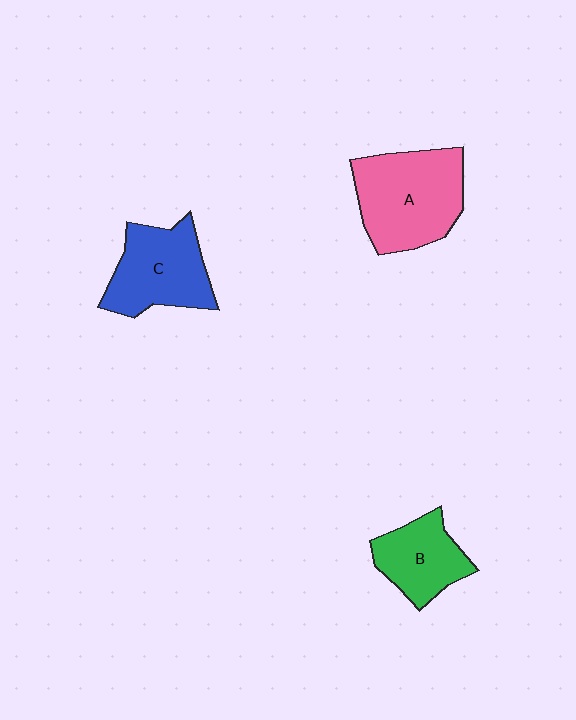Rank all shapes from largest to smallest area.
From largest to smallest: A (pink), C (blue), B (green).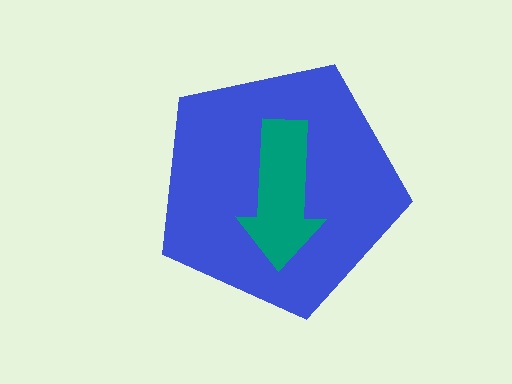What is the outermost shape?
The blue pentagon.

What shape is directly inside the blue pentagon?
The teal arrow.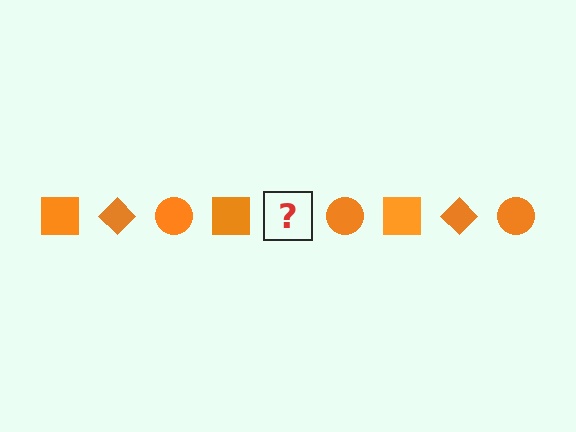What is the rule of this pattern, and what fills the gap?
The rule is that the pattern cycles through square, diamond, circle shapes in orange. The gap should be filled with an orange diamond.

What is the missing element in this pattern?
The missing element is an orange diamond.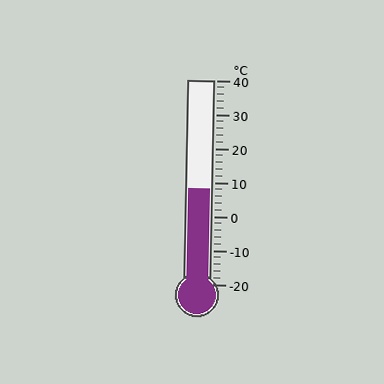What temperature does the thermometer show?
The thermometer shows approximately 8°C.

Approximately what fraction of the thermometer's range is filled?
The thermometer is filled to approximately 45% of its range.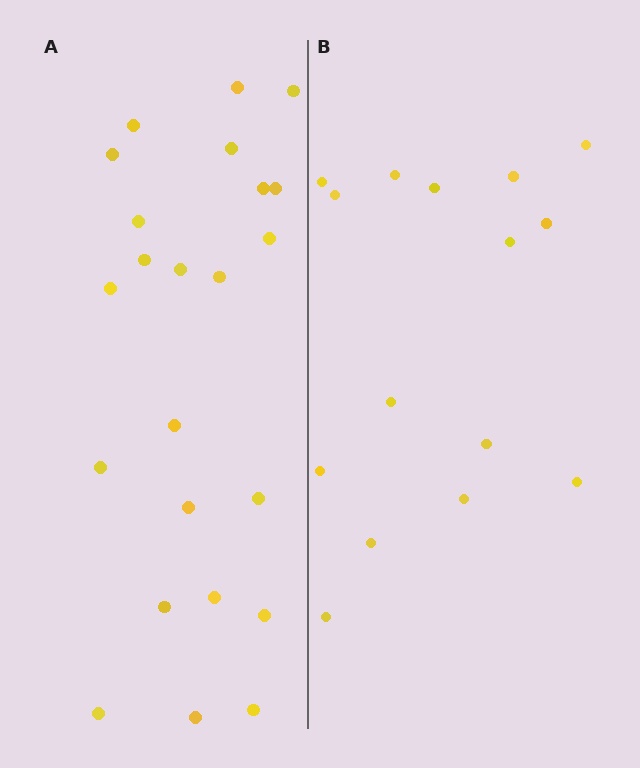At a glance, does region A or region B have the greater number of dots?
Region A (the left region) has more dots.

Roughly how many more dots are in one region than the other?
Region A has roughly 8 or so more dots than region B.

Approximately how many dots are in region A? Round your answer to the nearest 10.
About 20 dots. (The exact count is 23, which rounds to 20.)